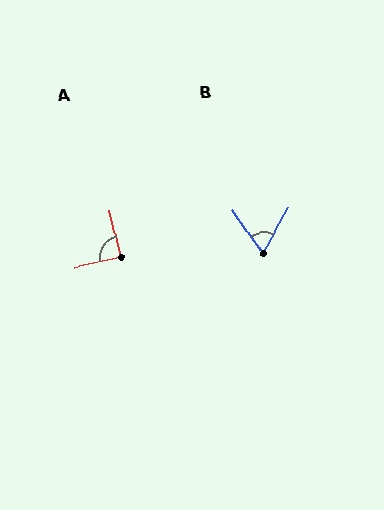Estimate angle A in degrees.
Approximately 91 degrees.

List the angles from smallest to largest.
B (65°), A (91°).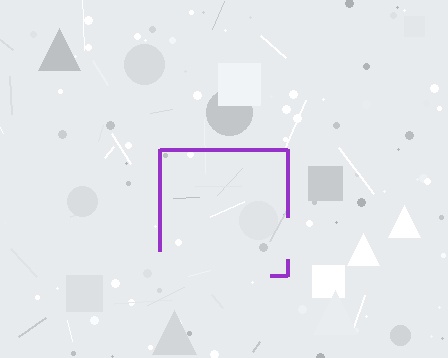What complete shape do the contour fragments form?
The contour fragments form a square.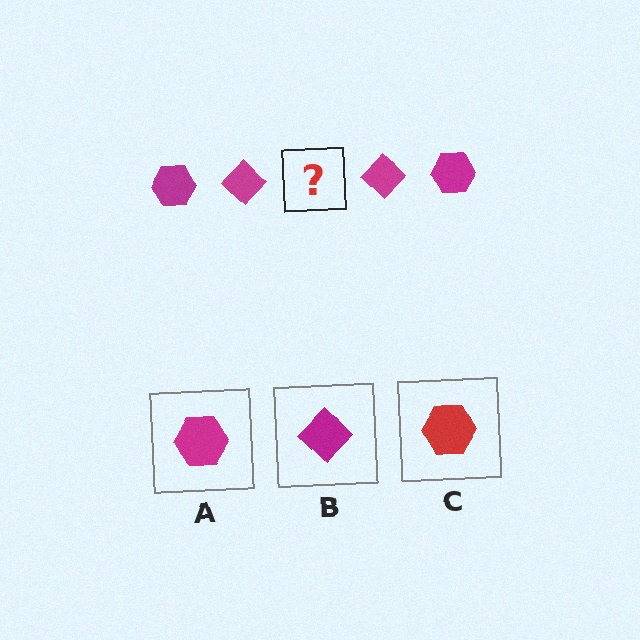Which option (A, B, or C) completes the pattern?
A.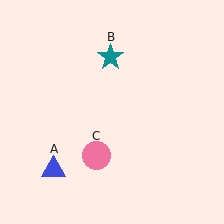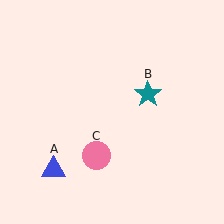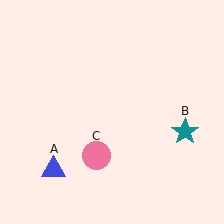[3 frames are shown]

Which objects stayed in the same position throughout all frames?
Blue triangle (object A) and pink circle (object C) remained stationary.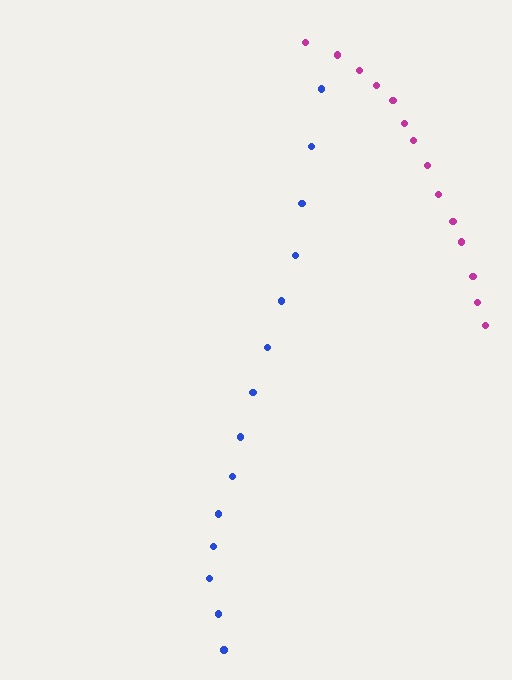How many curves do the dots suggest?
There are 2 distinct paths.